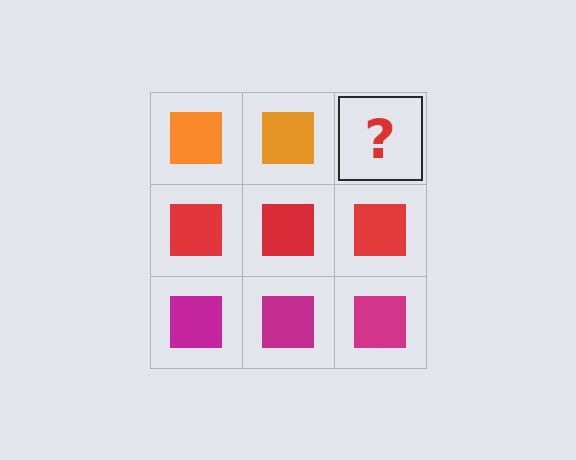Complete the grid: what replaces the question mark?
The question mark should be replaced with an orange square.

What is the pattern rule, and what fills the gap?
The rule is that each row has a consistent color. The gap should be filled with an orange square.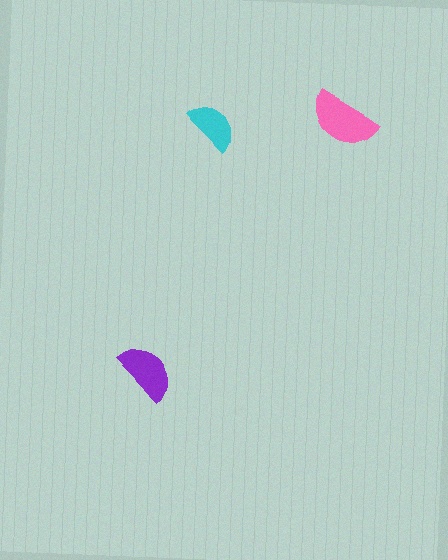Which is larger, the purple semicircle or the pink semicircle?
The pink one.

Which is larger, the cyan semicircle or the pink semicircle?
The pink one.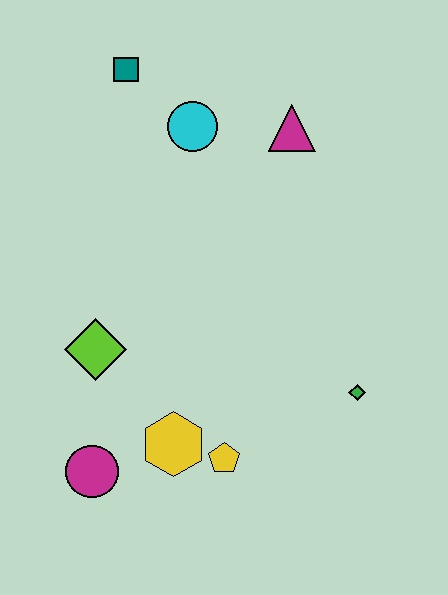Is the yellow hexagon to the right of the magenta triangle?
No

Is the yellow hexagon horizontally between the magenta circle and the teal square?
No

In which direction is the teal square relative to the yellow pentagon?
The teal square is above the yellow pentagon.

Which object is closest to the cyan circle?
The teal square is closest to the cyan circle.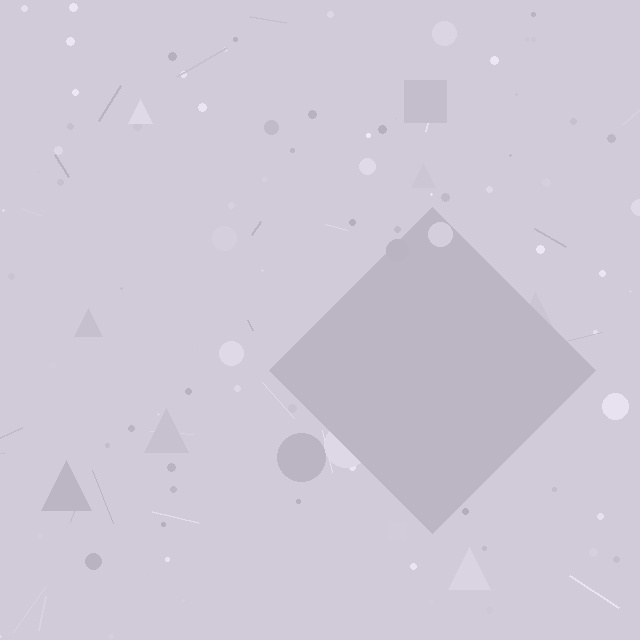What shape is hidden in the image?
A diamond is hidden in the image.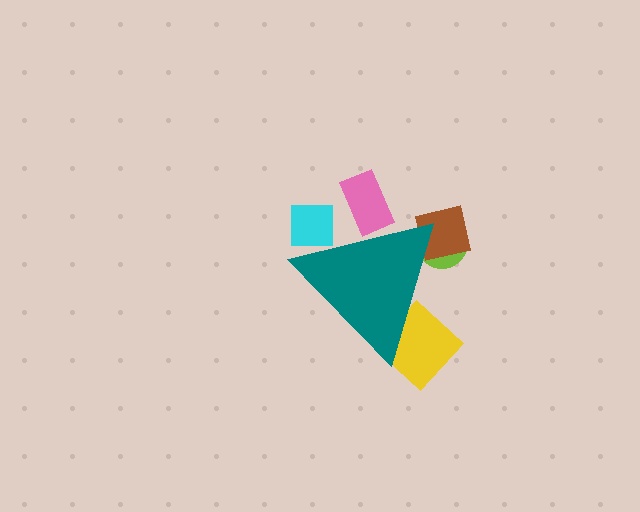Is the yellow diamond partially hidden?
Yes, the yellow diamond is partially hidden behind the teal triangle.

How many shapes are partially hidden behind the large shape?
5 shapes are partially hidden.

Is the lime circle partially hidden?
Yes, the lime circle is partially hidden behind the teal triangle.